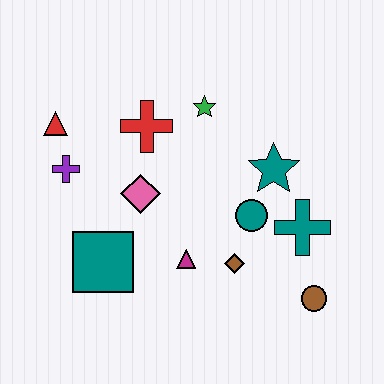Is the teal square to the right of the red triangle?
Yes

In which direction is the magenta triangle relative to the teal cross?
The magenta triangle is to the left of the teal cross.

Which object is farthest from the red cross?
The brown circle is farthest from the red cross.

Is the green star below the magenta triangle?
No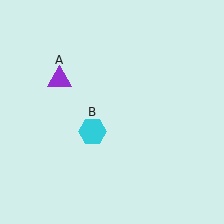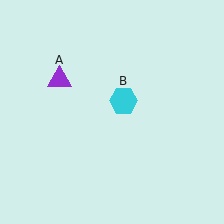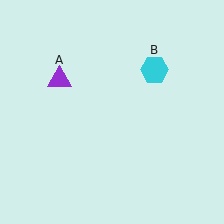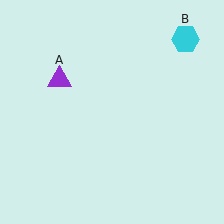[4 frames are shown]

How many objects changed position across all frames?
1 object changed position: cyan hexagon (object B).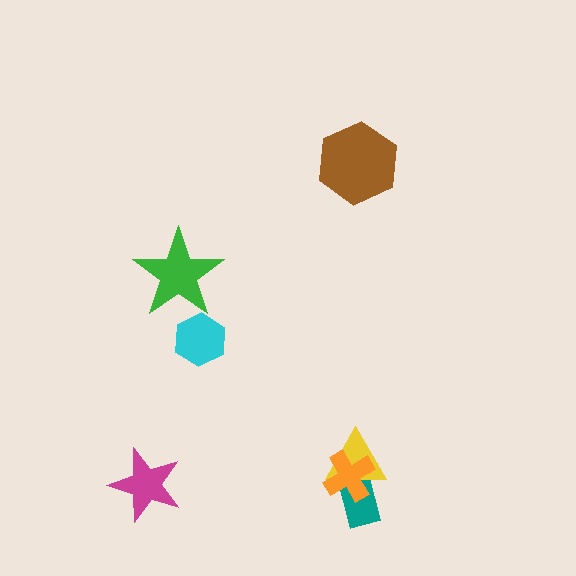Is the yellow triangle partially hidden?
Yes, it is partially covered by another shape.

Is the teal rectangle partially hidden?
Yes, it is partially covered by another shape.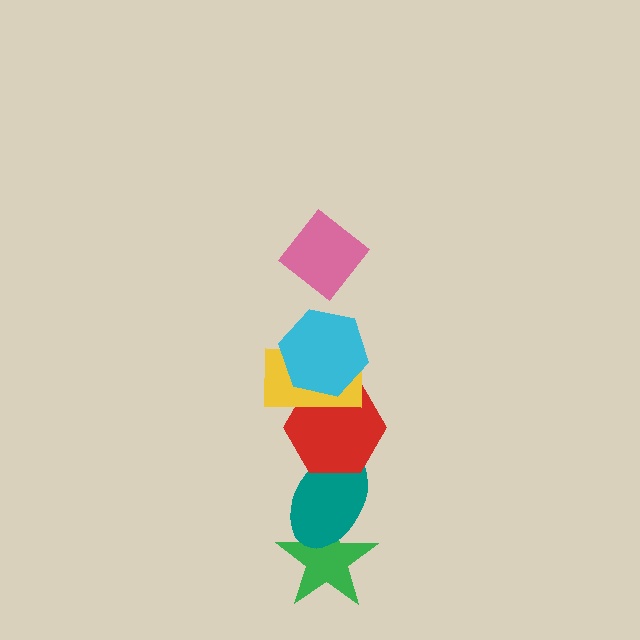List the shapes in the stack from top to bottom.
From top to bottom: the pink diamond, the cyan hexagon, the yellow rectangle, the red hexagon, the teal ellipse, the green star.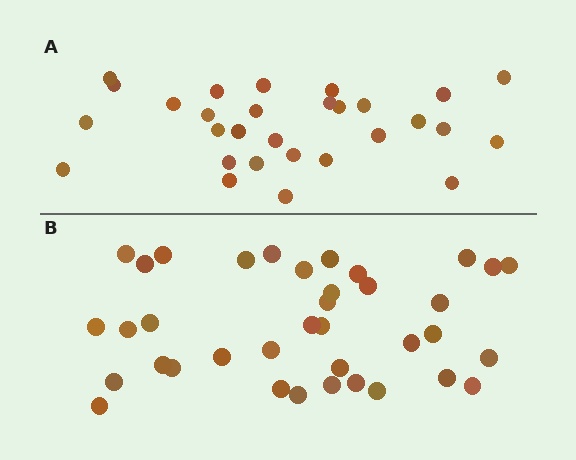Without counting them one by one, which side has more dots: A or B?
Region B (the bottom region) has more dots.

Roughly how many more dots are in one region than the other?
Region B has roughly 8 or so more dots than region A.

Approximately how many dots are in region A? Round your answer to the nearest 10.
About 30 dots. (The exact count is 29, which rounds to 30.)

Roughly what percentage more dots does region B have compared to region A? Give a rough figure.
About 30% more.